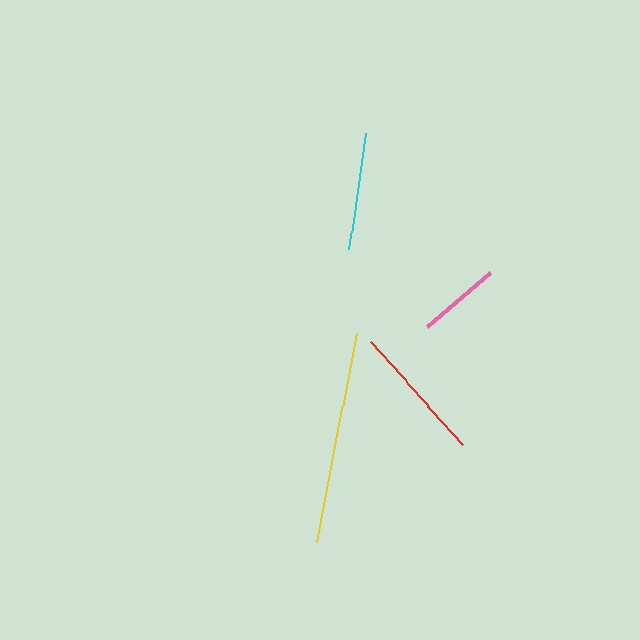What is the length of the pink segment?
The pink segment is approximately 83 pixels long.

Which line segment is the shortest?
The pink line is the shortest at approximately 83 pixels.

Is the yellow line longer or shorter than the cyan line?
The yellow line is longer than the cyan line.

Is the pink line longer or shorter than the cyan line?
The cyan line is longer than the pink line.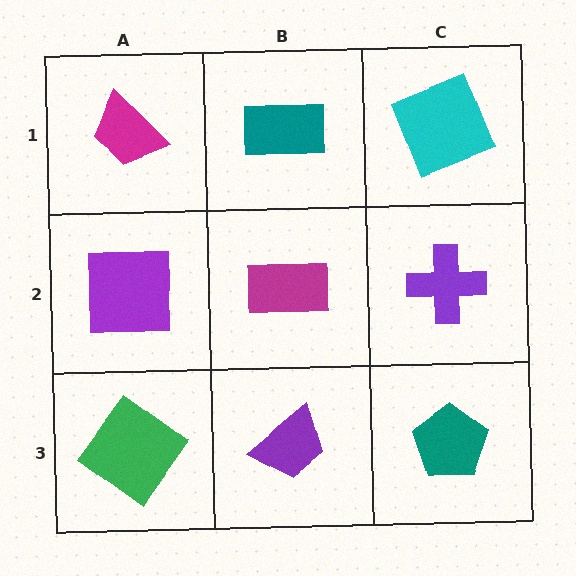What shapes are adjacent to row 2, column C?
A cyan square (row 1, column C), a teal pentagon (row 3, column C), a magenta rectangle (row 2, column B).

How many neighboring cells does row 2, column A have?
3.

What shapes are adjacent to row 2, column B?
A teal rectangle (row 1, column B), a purple trapezoid (row 3, column B), a purple square (row 2, column A), a purple cross (row 2, column C).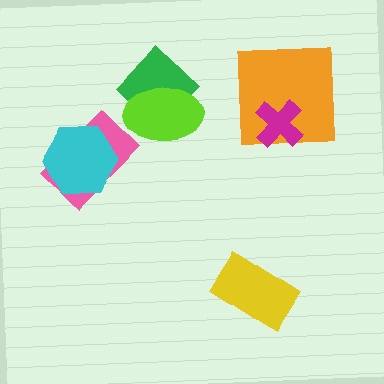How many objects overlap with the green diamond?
1 object overlaps with the green diamond.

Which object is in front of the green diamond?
The lime ellipse is in front of the green diamond.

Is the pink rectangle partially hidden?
Yes, it is partially covered by another shape.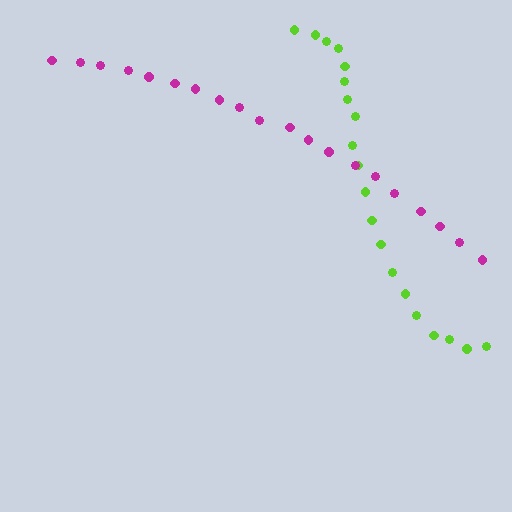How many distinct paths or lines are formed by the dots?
There are 2 distinct paths.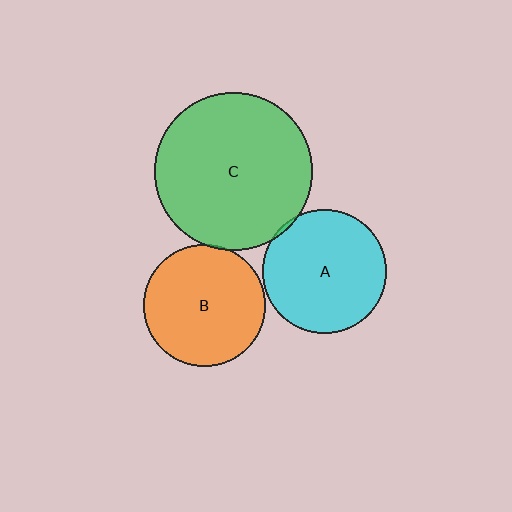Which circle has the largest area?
Circle C (green).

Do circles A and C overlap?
Yes.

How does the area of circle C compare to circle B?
Approximately 1.7 times.